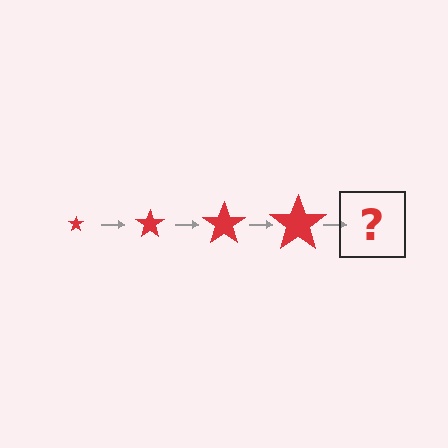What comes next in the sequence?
The next element should be a red star, larger than the previous one.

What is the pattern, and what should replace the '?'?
The pattern is that the star gets progressively larger each step. The '?' should be a red star, larger than the previous one.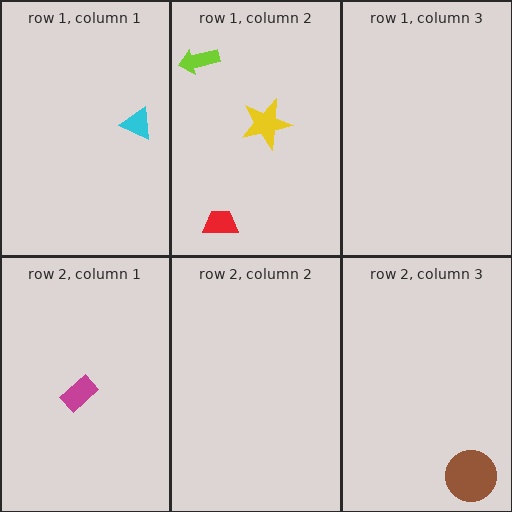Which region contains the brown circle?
The row 2, column 3 region.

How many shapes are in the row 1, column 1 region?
1.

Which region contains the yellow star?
The row 1, column 2 region.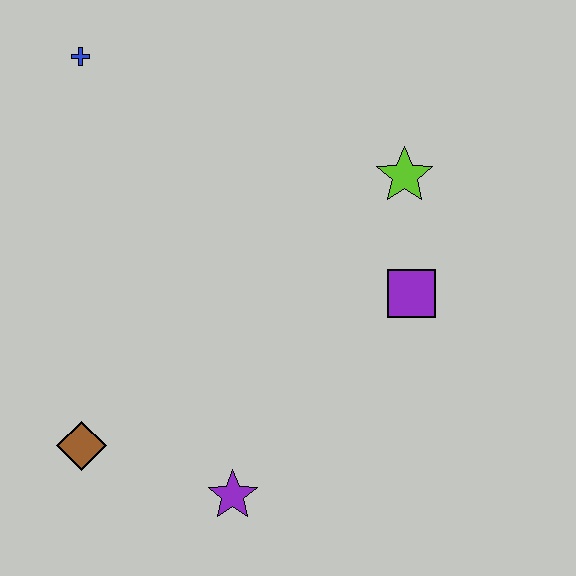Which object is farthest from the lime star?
The brown diamond is farthest from the lime star.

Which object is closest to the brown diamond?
The purple star is closest to the brown diamond.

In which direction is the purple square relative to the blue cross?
The purple square is to the right of the blue cross.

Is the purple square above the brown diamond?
Yes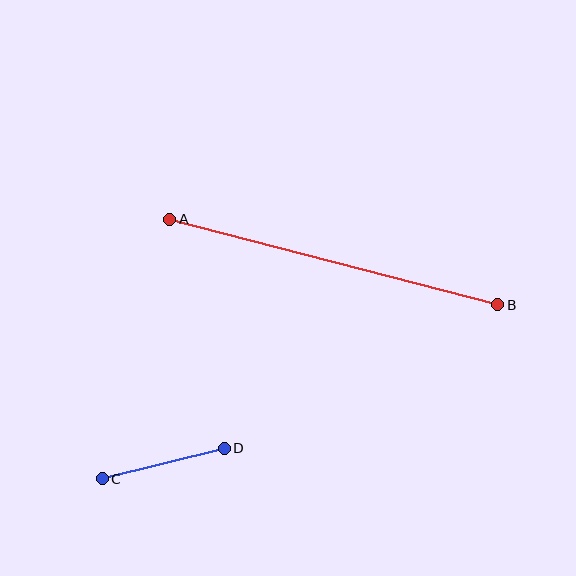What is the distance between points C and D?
The distance is approximately 125 pixels.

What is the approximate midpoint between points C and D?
The midpoint is at approximately (163, 464) pixels.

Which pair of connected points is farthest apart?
Points A and B are farthest apart.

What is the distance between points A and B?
The distance is approximately 339 pixels.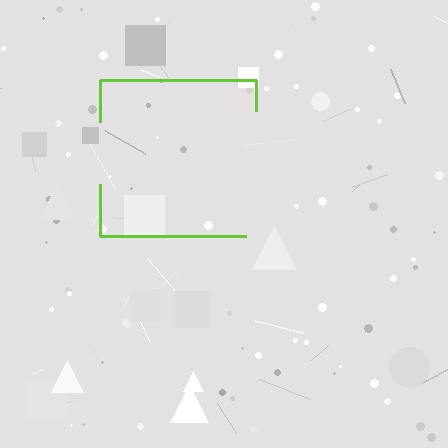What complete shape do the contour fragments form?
The contour fragments form a square.